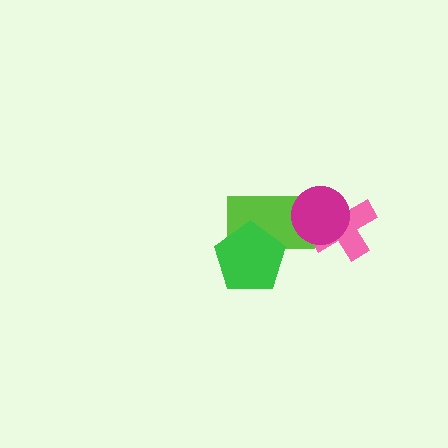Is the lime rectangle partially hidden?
Yes, it is partially covered by another shape.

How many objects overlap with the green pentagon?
1 object overlaps with the green pentagon.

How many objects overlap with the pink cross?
1 object overlaps with the pink cross.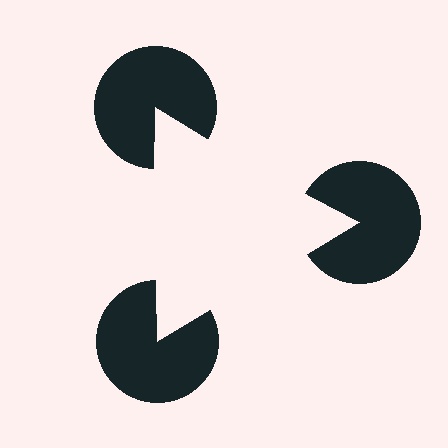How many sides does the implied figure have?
3 sides.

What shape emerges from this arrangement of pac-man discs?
An illusory triangle — its edges are inferred from the aligned wedge cuts in the pac-man discs, not physically drawn.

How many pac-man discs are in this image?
There are 3 — one at each vertex of the illusory triangle.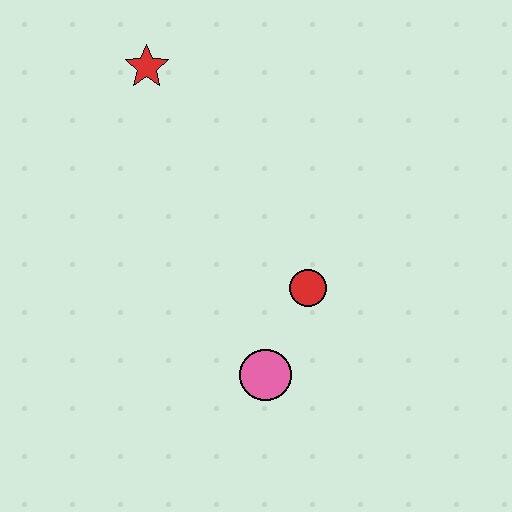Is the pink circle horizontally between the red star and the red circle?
Yes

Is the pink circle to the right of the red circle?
No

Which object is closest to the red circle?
The pink circle is closest to the red circle.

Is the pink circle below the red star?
Yes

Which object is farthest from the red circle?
The red star is farthest from the red circle.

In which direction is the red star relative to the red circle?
The red star is above the red circle.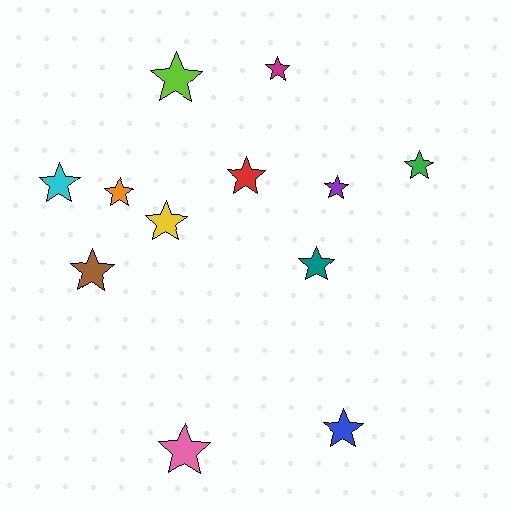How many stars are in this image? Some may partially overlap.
There are 12 stars.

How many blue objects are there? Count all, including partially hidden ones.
There is 1 blue object.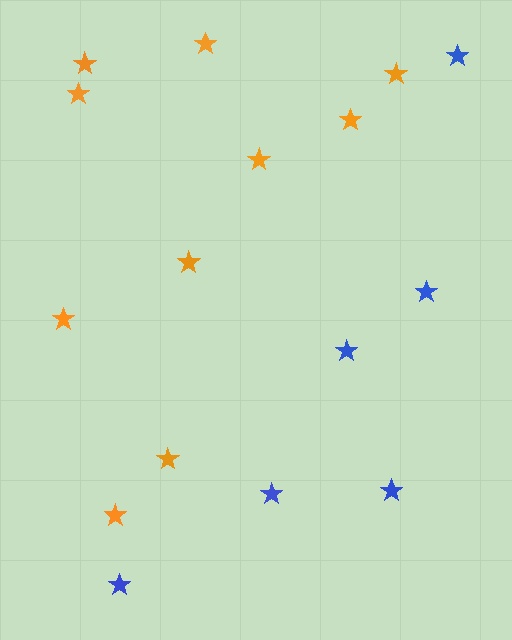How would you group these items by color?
There are 2 groups: one group of orange stars (10) and one group of blue stars (6).